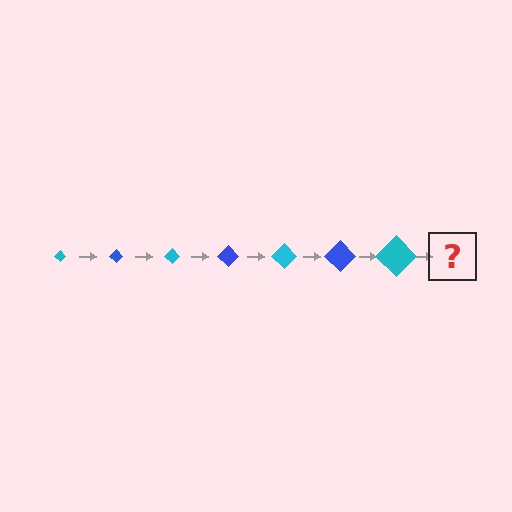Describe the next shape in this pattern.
It should be a blue diamond, larger than the previous one.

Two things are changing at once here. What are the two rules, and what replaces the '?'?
The two rules are that the diamond grows larger each step and the color cycles through cyan and blue. The '?' should be a blue diamond, larger than the previous one.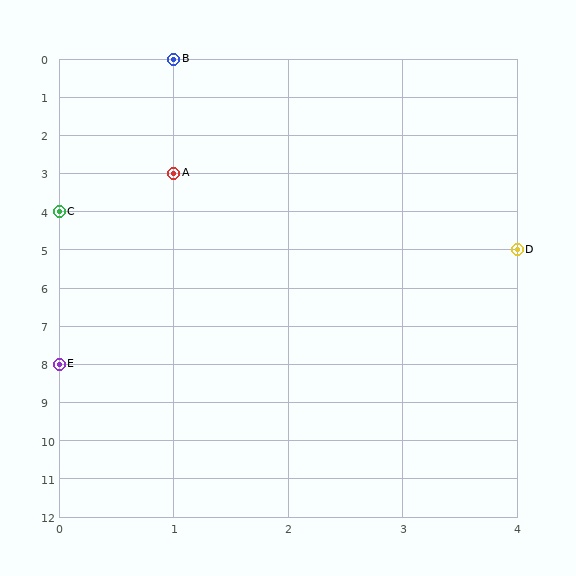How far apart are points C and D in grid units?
Points C and D are 4 columns and 1 row apart (about 4.1 grid units diagonally).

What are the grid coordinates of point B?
Point B is at grid coordinates (1, 0).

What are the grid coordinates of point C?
Point C is at grid coordinates (0, 4).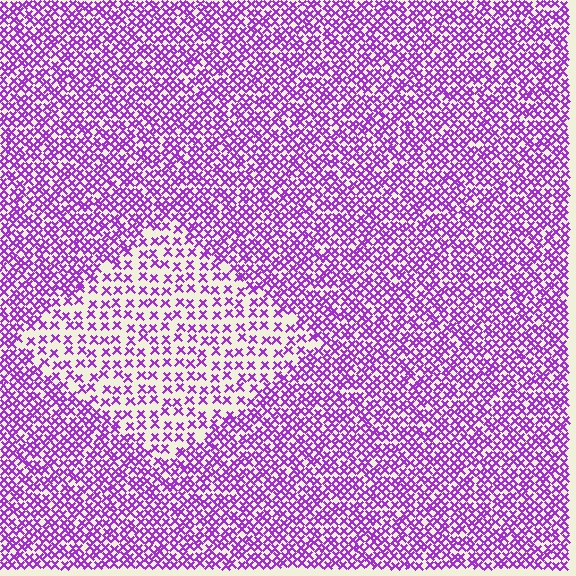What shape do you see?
I see a diamond.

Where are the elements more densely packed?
The elements are more densely packed outside the diamond boundary.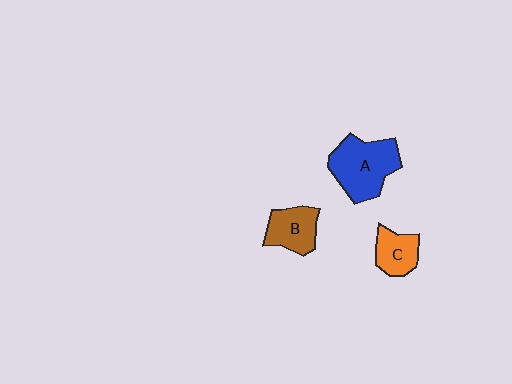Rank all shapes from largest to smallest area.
From largest to smallest: A (blue), B (brown), C (orange).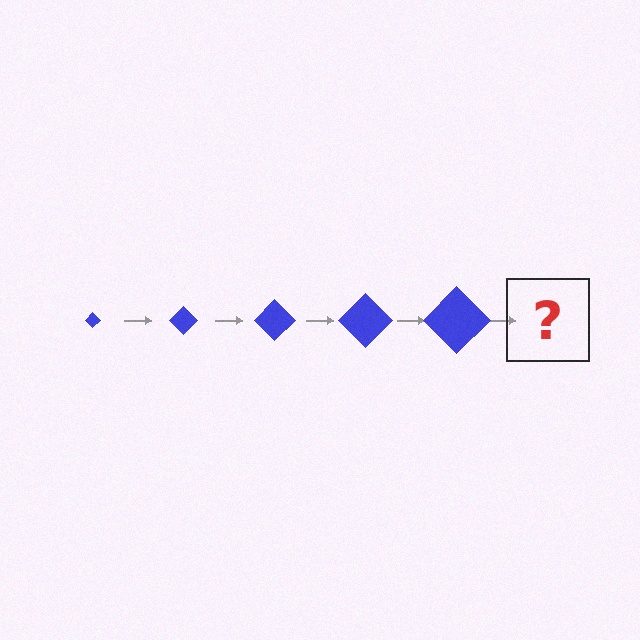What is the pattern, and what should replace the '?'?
The pattern is that the diamond gets progressively larger each step. The '?' should be a blue diamond, larger than the previous one.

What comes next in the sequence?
The next element should be a blue diamond, larger than the previous one.